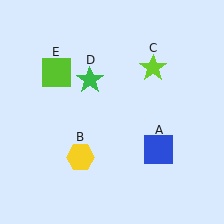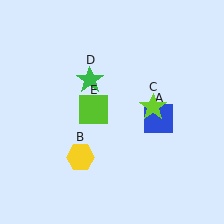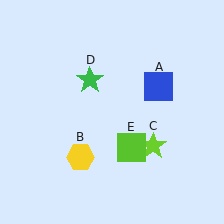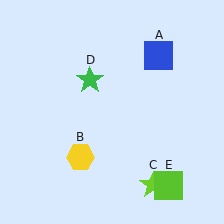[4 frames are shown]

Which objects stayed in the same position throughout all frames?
Yellow hexagon (object B) and green star (object D) remained stationary.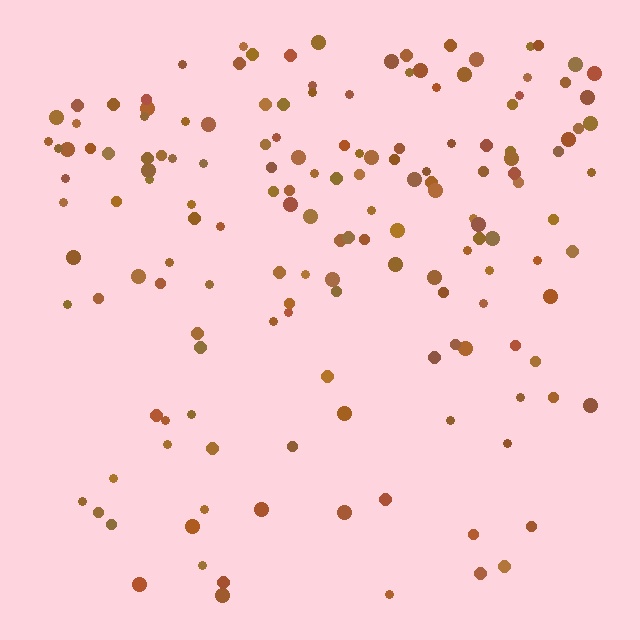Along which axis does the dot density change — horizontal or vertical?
Vertical.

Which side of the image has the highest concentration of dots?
The top.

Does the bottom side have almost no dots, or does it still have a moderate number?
Still a moderate number, just noticeably fewer than the top.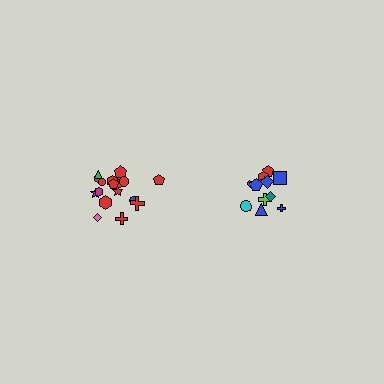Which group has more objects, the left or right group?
The left group.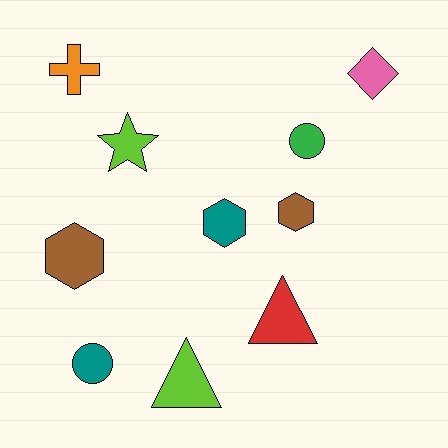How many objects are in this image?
There are 10 objects.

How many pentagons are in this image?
There are no pentagons.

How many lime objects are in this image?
There are 2 lime objects.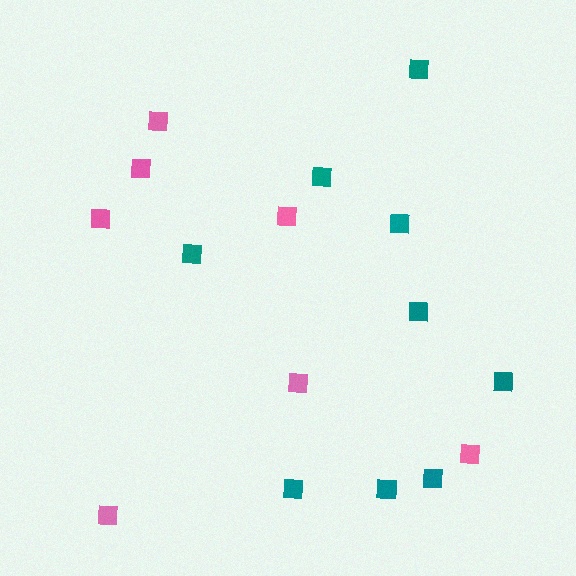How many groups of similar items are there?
There are 2 groups: one group of pink squares (7) and one group of teal squares (9).